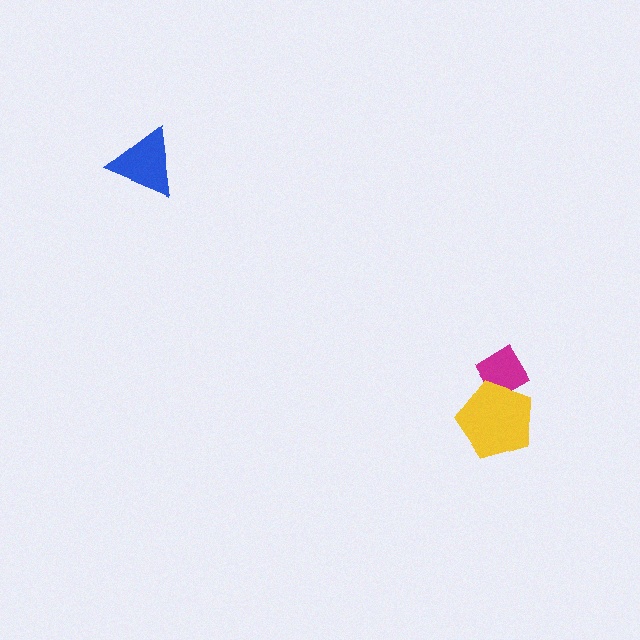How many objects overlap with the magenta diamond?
1 object overlaps with the magenta diamond.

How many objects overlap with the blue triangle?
0 objects overlap with the blue triangle.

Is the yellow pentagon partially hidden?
No, no other shape covers it.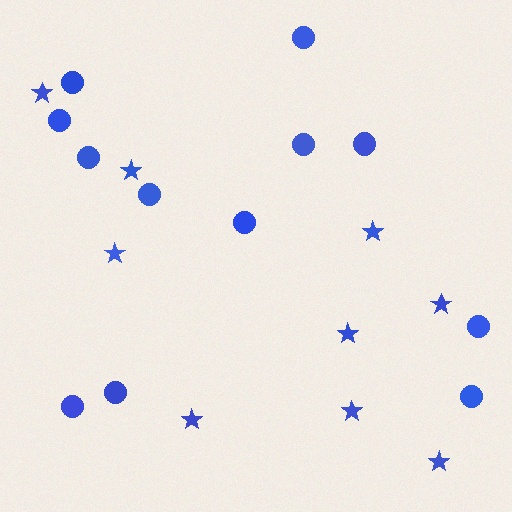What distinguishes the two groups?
There are 2 groups: one group of stars (9) and one group of circles (12).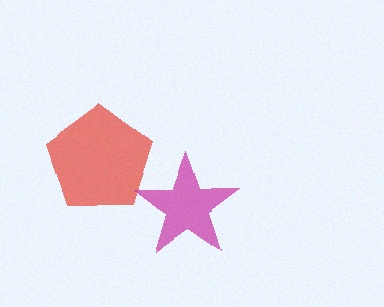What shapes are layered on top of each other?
The layered shapes are: a red pentagon, a magenta star.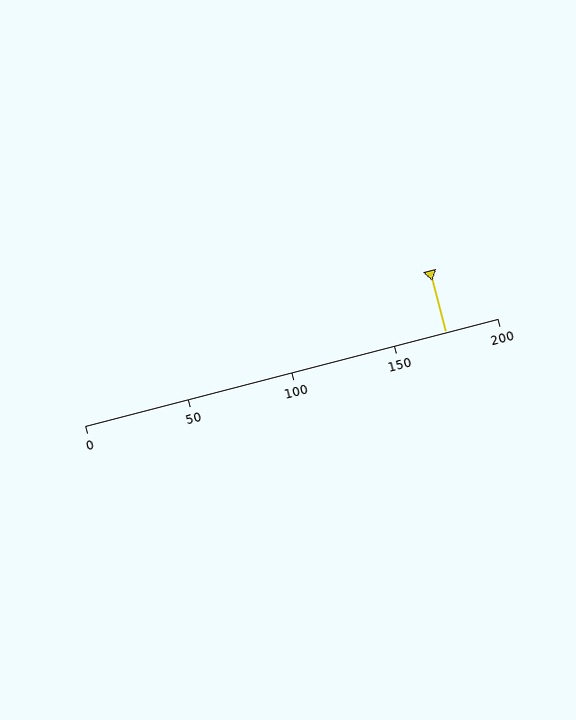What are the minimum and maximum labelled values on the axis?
The axis runs from 0 to 200.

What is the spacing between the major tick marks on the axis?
The major ticks are spaced 50 apart.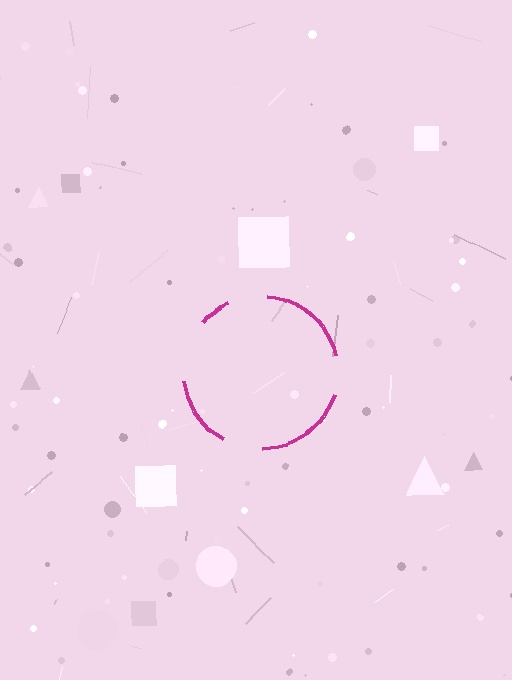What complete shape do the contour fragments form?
The contour fragments form a circle.